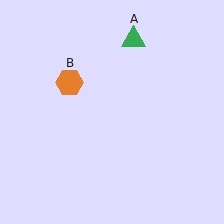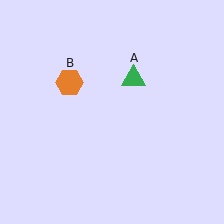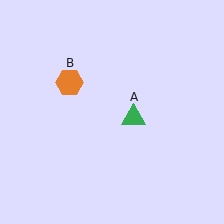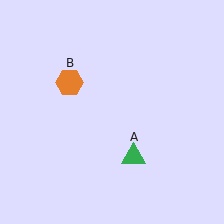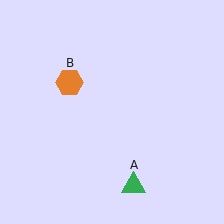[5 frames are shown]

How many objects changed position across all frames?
1 object changed position: green triangle (object A).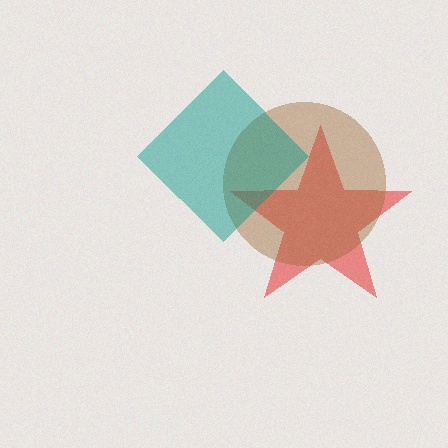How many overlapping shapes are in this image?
There are 3 overlapping shapes in the image.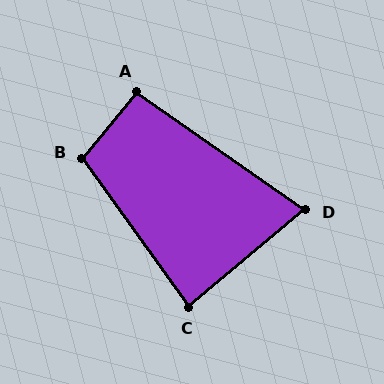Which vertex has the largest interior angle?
B, at approximately 105 degrees.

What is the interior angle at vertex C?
Approximately 86 degrees (approximately right).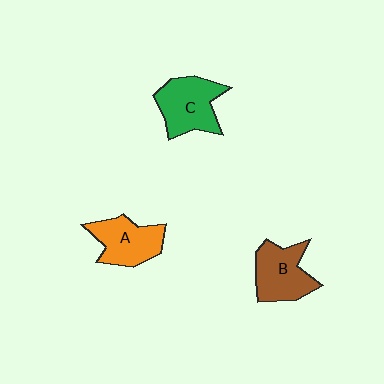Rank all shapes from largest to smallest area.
From largest to smallest: C (green), B (brown), A (orange).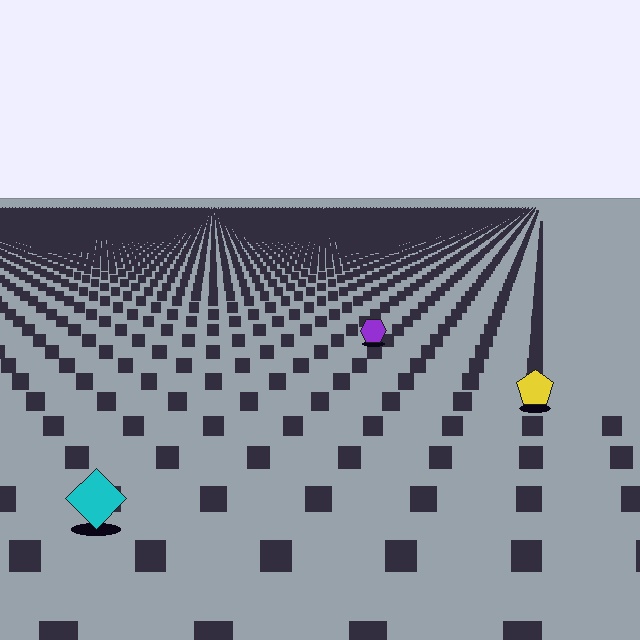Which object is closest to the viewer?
The cyan diamond is closest. The texture marks near it are larger and more spread out.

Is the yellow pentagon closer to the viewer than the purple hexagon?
Yes. The yellow pentagon is closer — you can tell from the texture gradient: the ground texture is coarser near it.